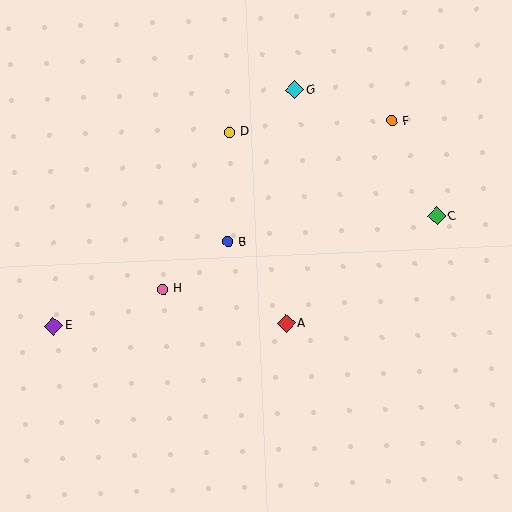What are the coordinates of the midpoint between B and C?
The midpoint between B and C is at (332, 229).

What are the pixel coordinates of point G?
Point G is at (295, 90).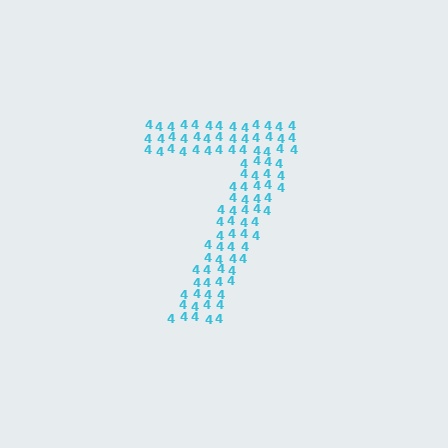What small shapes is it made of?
It is made of small digit 4's.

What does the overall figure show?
The overall figure shows the digit 7.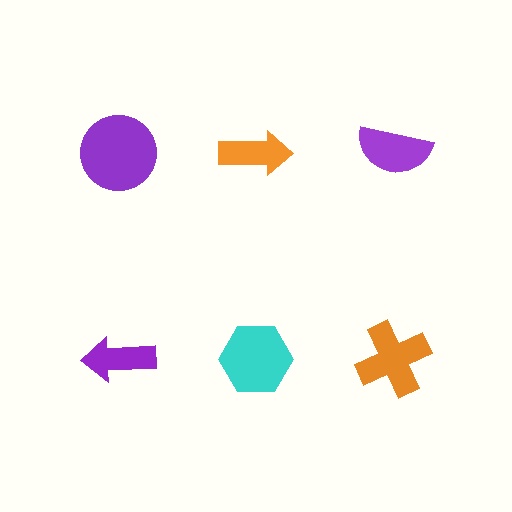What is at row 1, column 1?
A purple circle.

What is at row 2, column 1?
A purple arrow.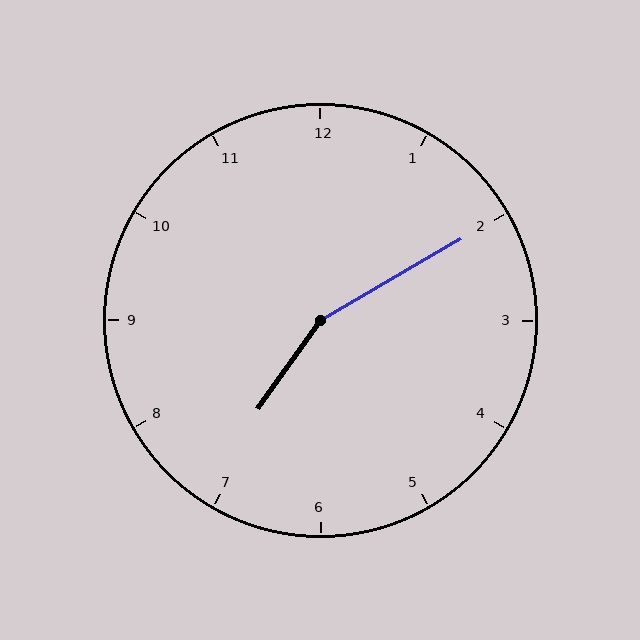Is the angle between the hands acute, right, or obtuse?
It is obtuse.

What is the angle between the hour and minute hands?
Approximately 155 degrees.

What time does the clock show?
7:10.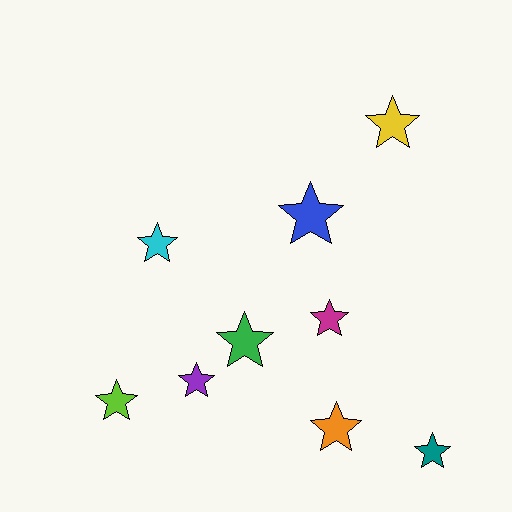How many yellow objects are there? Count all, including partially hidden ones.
There is 1 yellow object.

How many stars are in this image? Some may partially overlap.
There are 9 stars.